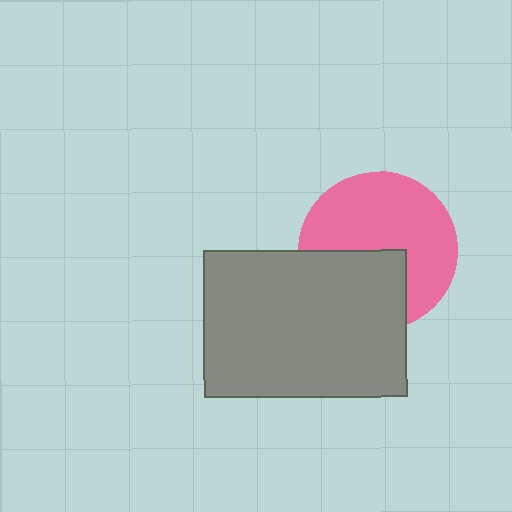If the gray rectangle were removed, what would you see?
You would see the complete pink circle.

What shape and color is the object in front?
The object in front is a gray rectangle.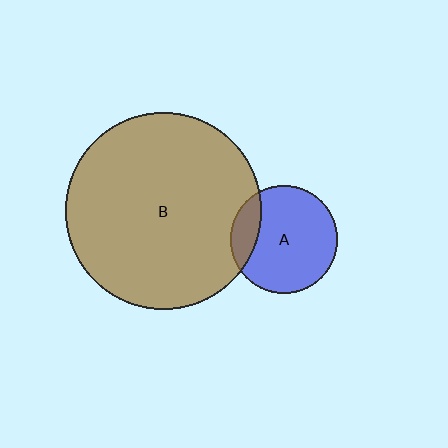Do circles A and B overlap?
Yes.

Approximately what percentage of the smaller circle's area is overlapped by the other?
Approximately 15%.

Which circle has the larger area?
Circle B (brown).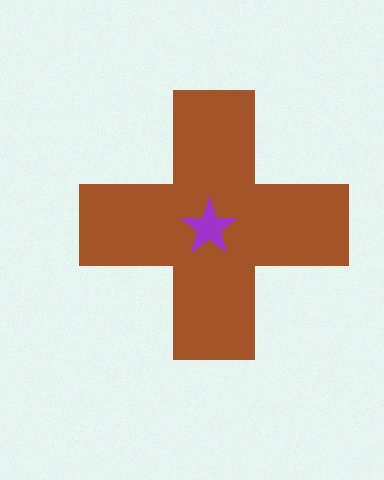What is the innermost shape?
The purple star.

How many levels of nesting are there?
2.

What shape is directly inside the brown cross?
The purple star.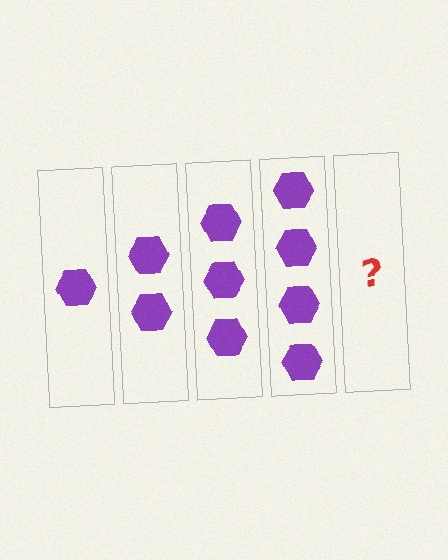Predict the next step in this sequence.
The next step is 5 hexagons.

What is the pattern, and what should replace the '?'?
The pattern is that each step adds one more hexagon. The '?' should be 5 hexagons.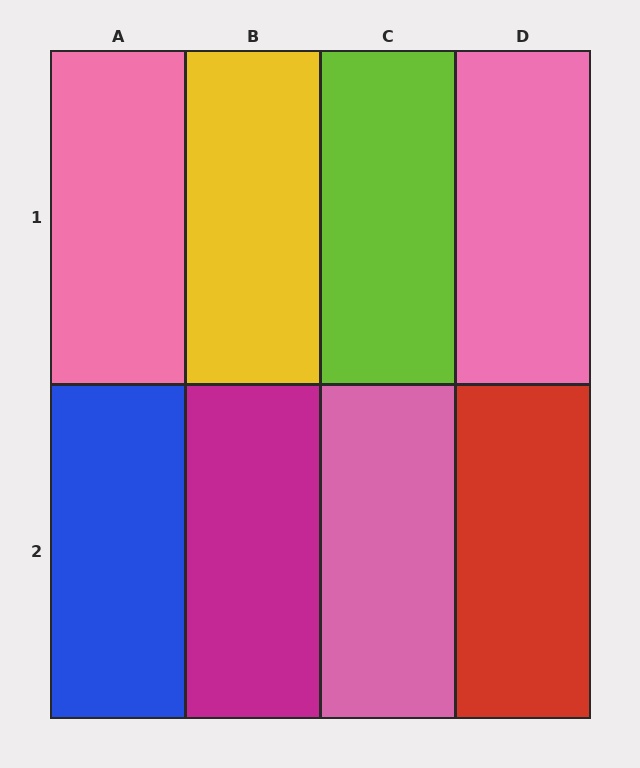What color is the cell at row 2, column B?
Magenta.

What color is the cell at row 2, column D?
Red.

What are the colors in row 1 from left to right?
Pink, yellow, lime, pink.